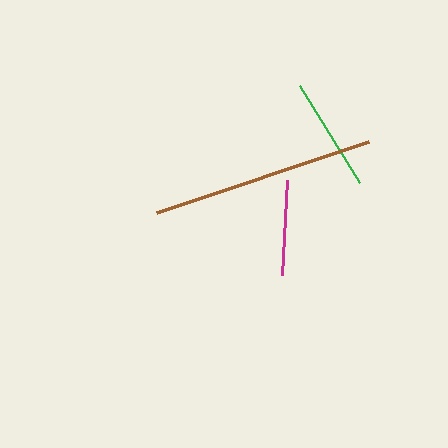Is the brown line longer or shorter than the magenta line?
The brown line is longer than the magenta line.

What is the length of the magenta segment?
The magenta segment is approximately 95 pixels long.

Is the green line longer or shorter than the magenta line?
The green line is longer than the magenta line.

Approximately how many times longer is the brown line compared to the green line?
The brown line is approximately 2.0 times the length of the green line.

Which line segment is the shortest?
The magenta line is the shortest at approximately 95 pixels.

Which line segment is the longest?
The brown line is the longest at approximately 224 pixels.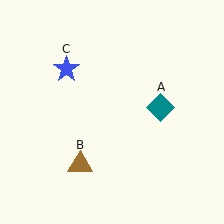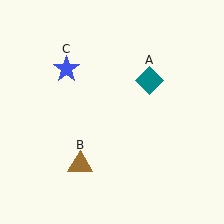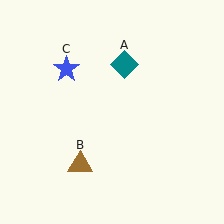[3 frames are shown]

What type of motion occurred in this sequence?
The teal diamond (object A) rotated counterclockwise around the center of the scene.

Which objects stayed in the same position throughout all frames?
Brown triangle (object B) and blue star (object C) remained stationary.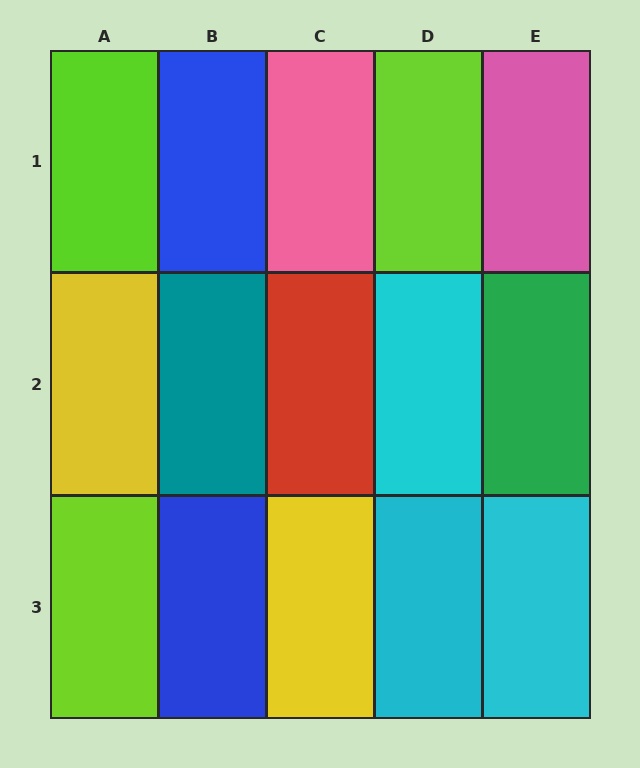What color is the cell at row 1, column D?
Lime.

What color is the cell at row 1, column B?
Blue.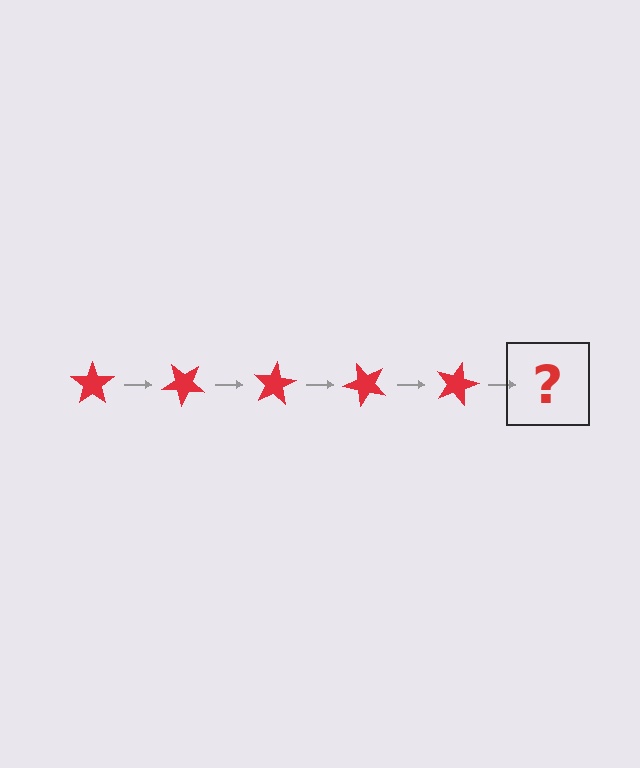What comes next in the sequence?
The next element should be a red star rotated 200 degrees.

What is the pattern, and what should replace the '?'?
The pattern is that the star rotates 40 degrees each step. The '?' should be a red star rotated 200 degrees.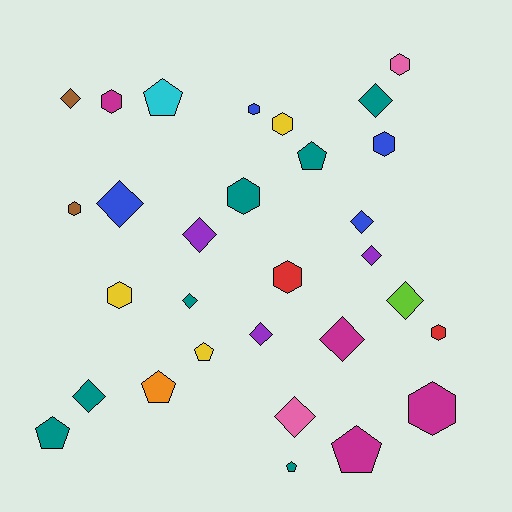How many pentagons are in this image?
There are 7 pentagons.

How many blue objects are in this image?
There are 4 blue objects.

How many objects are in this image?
There are 30 objects.